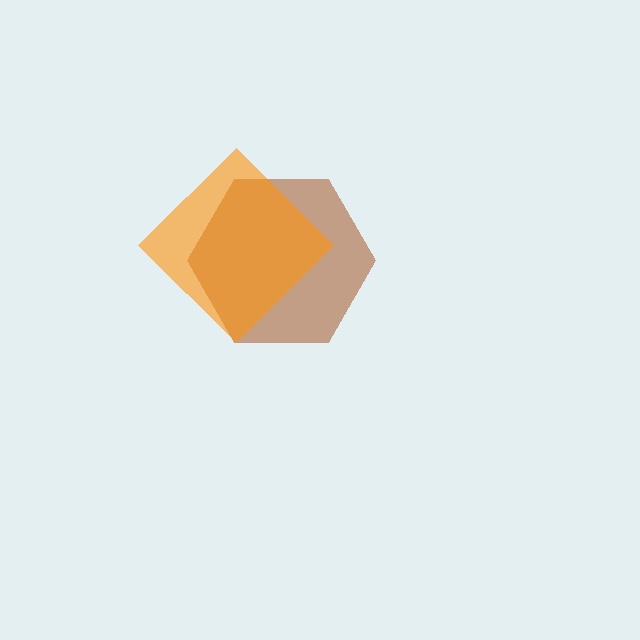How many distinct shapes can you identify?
There are 2 distinct shapes: a brown hexagon, an orange diamond.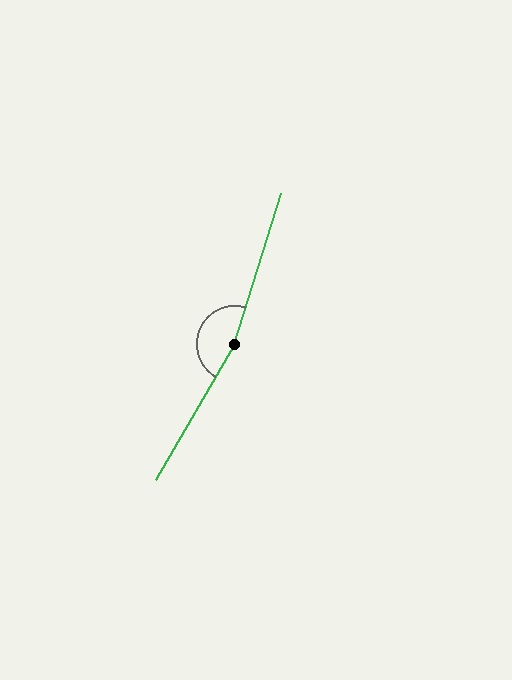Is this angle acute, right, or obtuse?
It is obtuse.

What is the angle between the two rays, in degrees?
Approximately 168 degrees.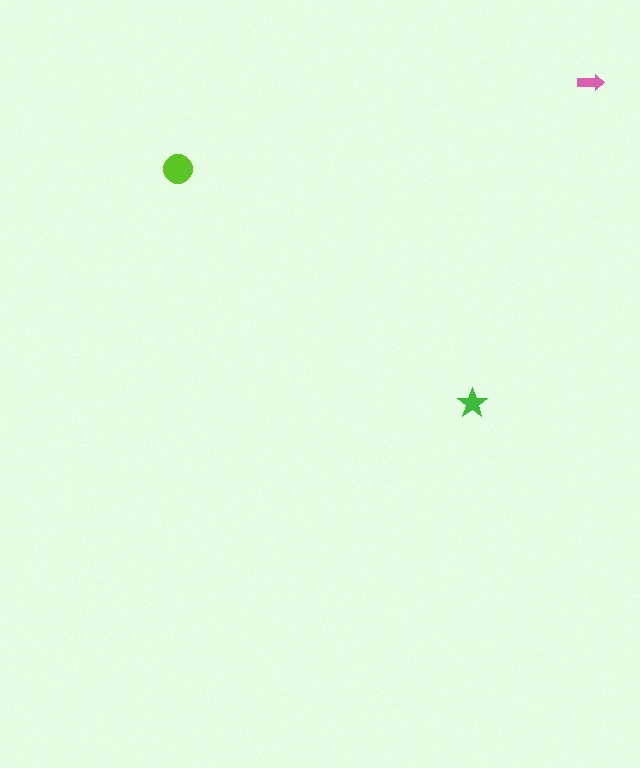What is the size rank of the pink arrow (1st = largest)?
3rd.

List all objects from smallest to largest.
The pink arrow, the green star, the lime circle.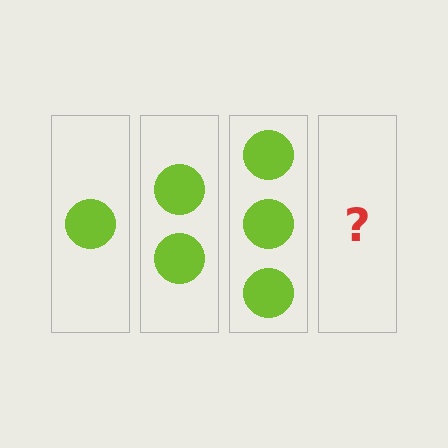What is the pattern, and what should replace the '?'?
The pattern is that each step adds one more circle. The '?' should be 4 circles.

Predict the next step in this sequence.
The next step is 4 circles.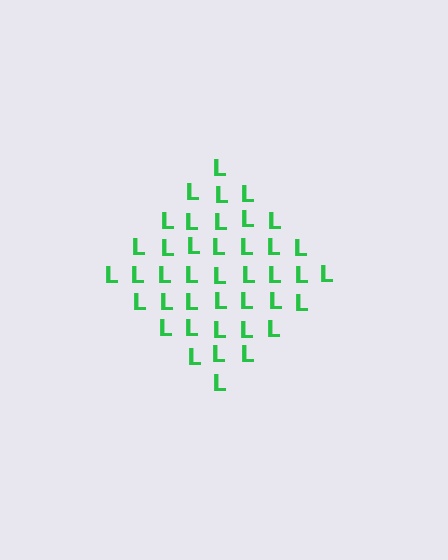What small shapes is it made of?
It is made of small letter L's.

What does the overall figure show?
The overall figure shows a diamond.